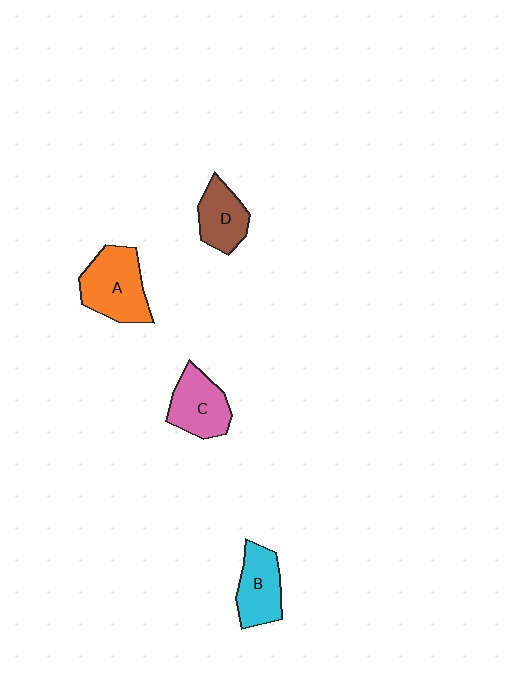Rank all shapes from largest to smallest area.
From largest to smallest: A (orange), C (pink), B (cyan), D (brown).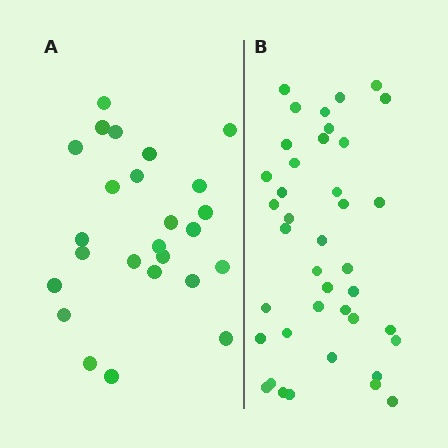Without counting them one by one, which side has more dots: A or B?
Region B (the right region) has more dots.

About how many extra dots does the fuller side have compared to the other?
Region B has approximately 15 more dots than region A.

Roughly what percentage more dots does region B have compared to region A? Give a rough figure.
About 60% more.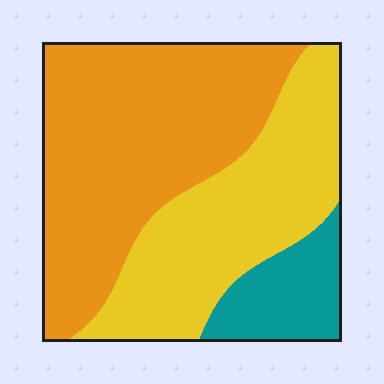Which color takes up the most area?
Orange, at roughly 50%.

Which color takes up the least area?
Teal, at roughly 15%.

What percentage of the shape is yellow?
Yellow takes up about three eighths (3/8) of the shape.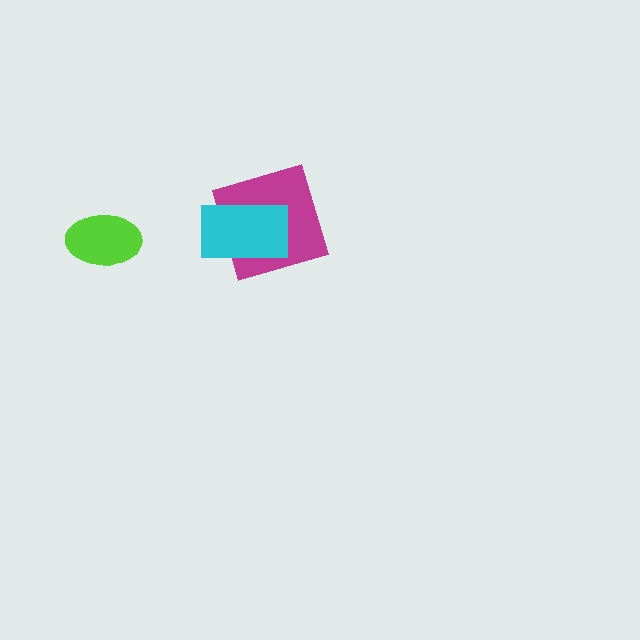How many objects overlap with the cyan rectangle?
1 object overlaps with the cyan rectangle.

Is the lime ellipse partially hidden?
No, no other shape covers it.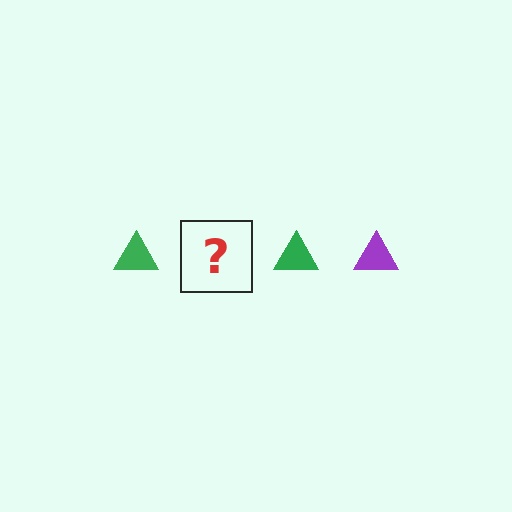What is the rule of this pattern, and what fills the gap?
The rule is that the pattern cycles through green, purple triangles. The gap should be filled with a purple triangle.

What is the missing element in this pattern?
The missing element is a purple triangle.